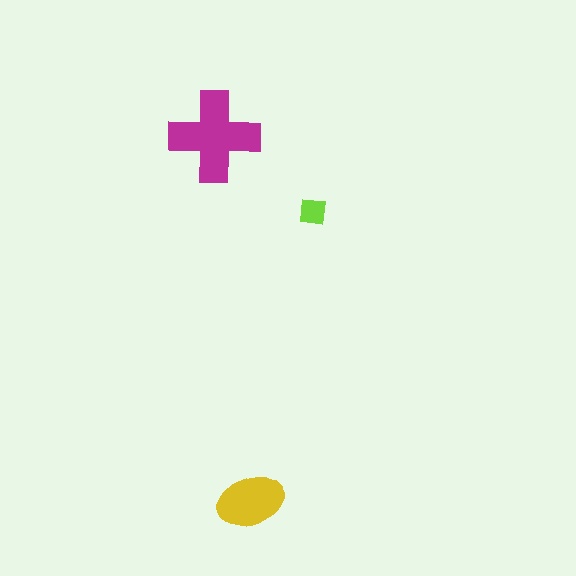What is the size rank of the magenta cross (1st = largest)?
1st.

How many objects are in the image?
There are 3 objects in the image.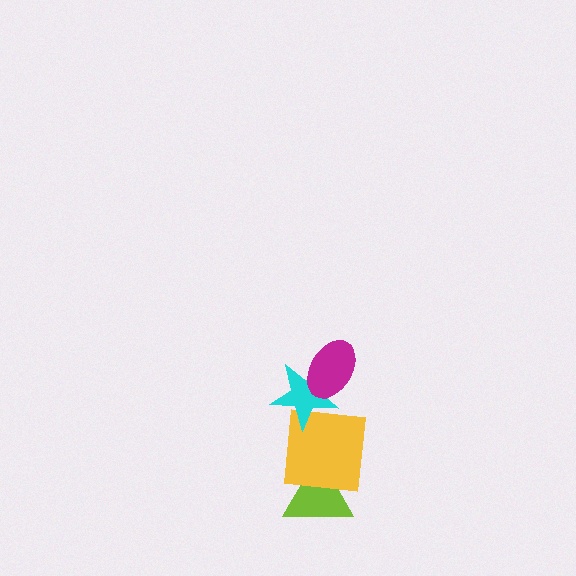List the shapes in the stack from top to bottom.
From top to bottom: the magenta ellipse, the cyan star, the yellow square, the lime triangle.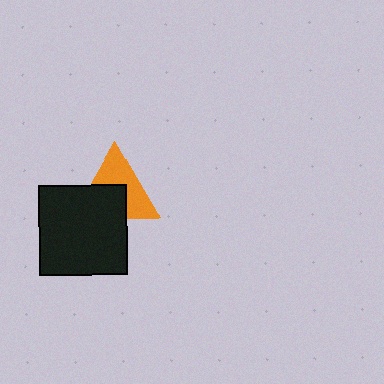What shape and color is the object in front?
The object in front is a black rectangle.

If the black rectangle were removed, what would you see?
You would see the complete orange triangle.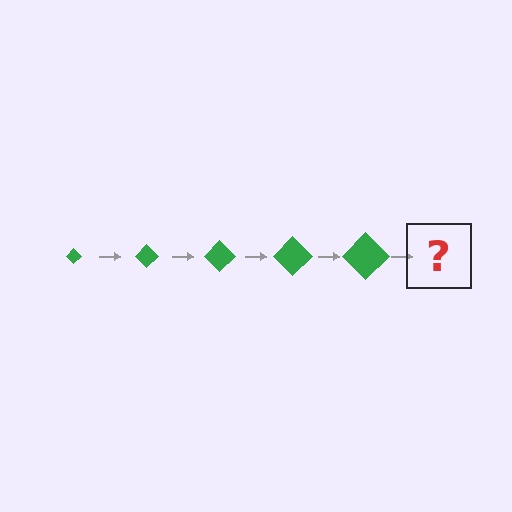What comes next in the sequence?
The next element should be a green diamond, larger than the previous one.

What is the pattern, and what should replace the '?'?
The pattern is that the diamond gets progressively larger each step. The '?' should be a green diamond, larger than the previous one.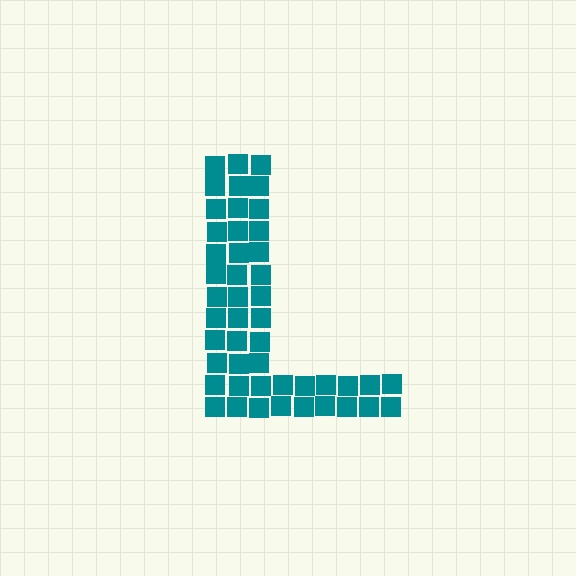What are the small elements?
The small elements are squares.